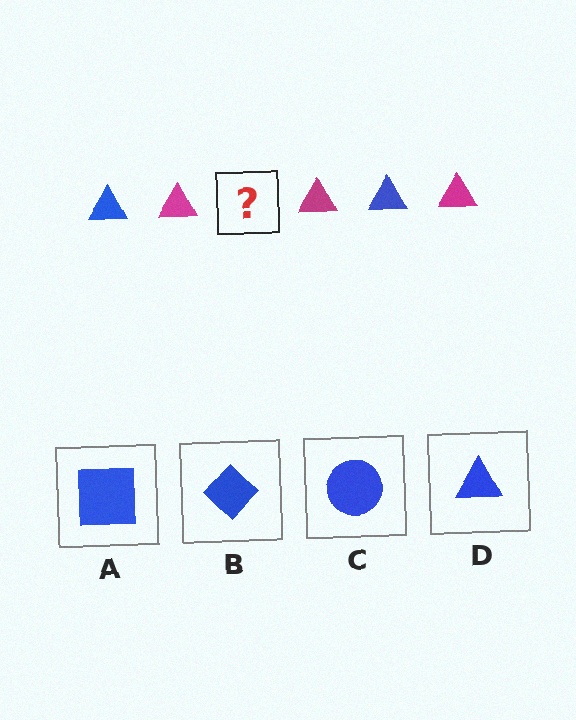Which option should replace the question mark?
Option D.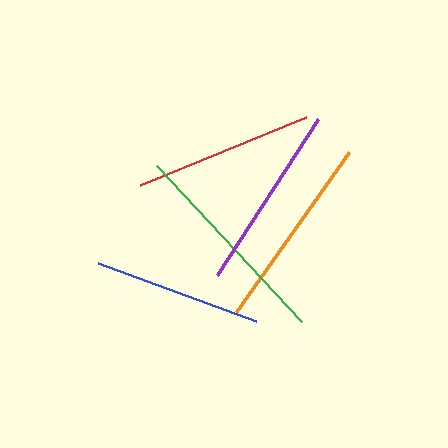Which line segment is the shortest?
The blue line is the shortest at approximately 168 pixels.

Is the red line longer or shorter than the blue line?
The red line is longer than the blue line.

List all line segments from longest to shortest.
From longest to shortest: green, orange, purple, red, blue.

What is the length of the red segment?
The red segment is approximately 180 pixels long.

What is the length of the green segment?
The green segment is approximately 213 pixels long.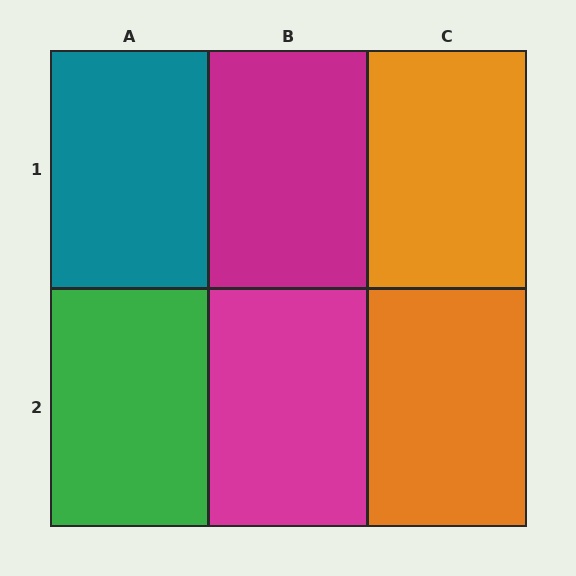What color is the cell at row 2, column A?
Green.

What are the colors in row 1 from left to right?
Teal, magenta, orange.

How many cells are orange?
2 cells are orange.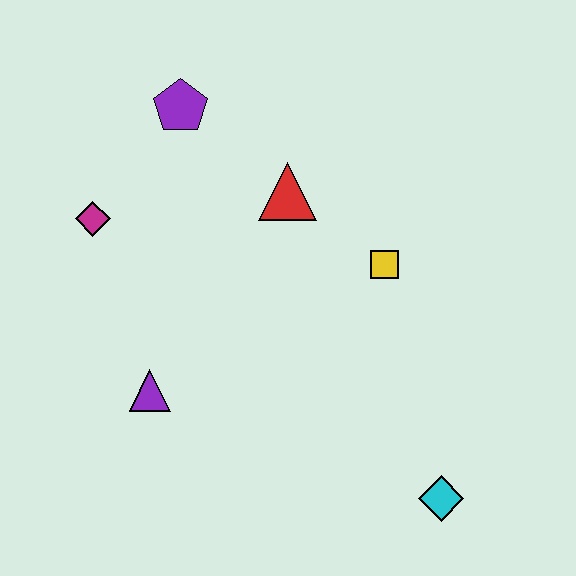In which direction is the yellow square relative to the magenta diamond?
The yellow square is to the right of the magenta diamond.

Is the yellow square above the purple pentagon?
No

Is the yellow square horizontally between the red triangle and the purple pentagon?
No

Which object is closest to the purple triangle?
The magenta diamond is closest to the purple triangle.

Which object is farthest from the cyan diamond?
The purple pentagon is farthest from the cyan diamond.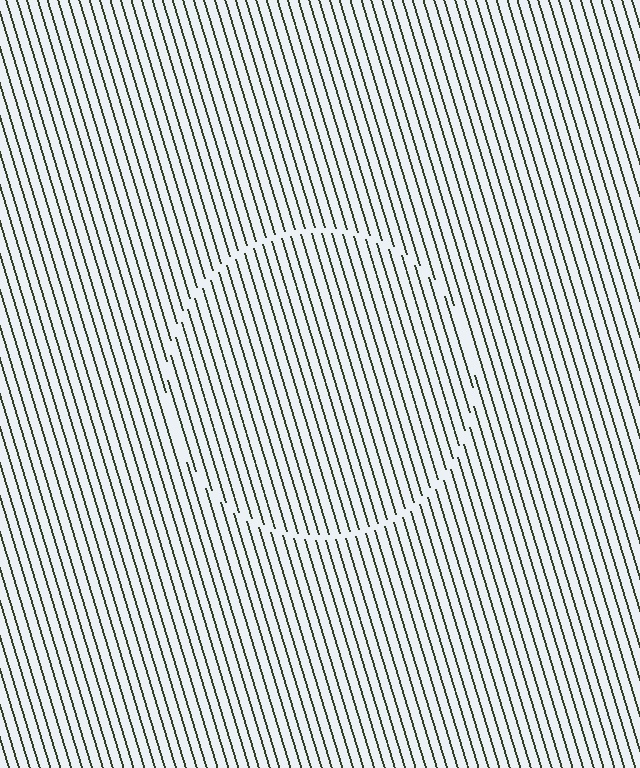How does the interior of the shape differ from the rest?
The interior of the shape contains the same grating, shifted by half a period — the contour is defined by the phase discontinuity where line-ends from the inner and outer gratings abut.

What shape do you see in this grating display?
An illusory circle. The interior of the shape contains the same grating, shifted by half a period — the contour is defined by the phase discontinuity where line-ends from the inner and outer gratings abut.